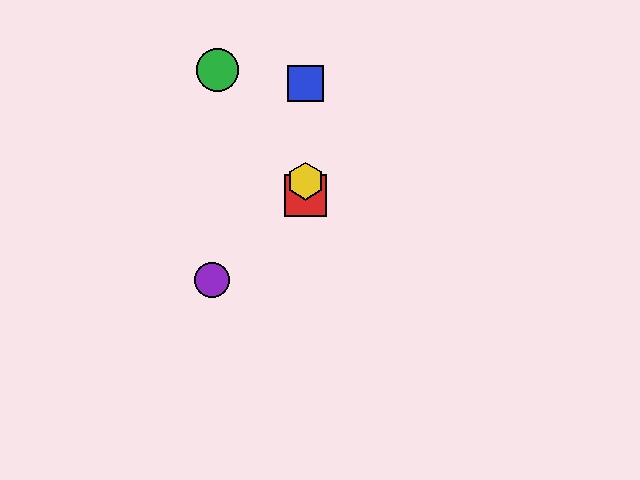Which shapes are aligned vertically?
The red square, the blue square, the yellow hexagon are aligned vertically.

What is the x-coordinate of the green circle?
The green circle is at x≈218.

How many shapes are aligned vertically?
3 shapes (the red square, the blue square, the yellow hexagon) are aligned vertically.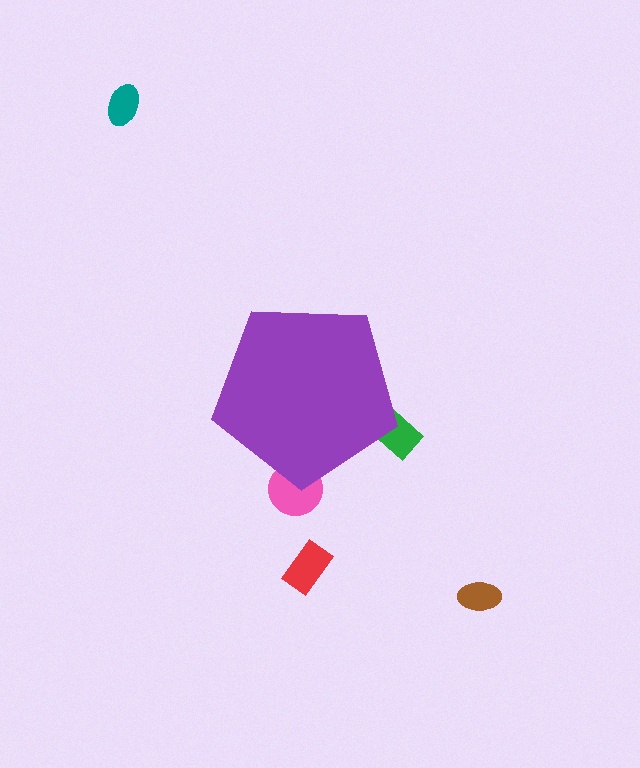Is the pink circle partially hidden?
Yes, the pink circle is partially hidden behind the purple pentagon.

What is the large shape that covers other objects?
A purple pentagon.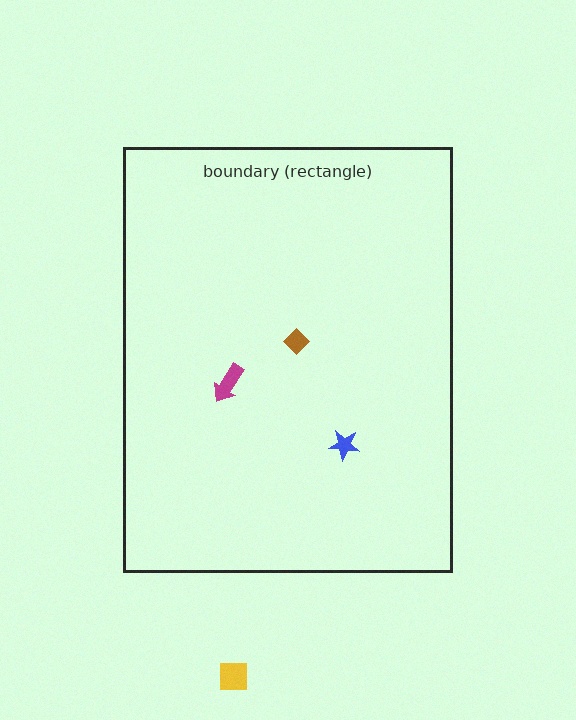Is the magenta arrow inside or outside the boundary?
Inside.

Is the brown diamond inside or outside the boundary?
Inside.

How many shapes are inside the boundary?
3 inside, 1 outside.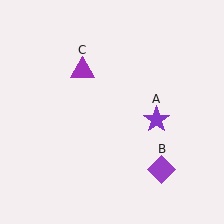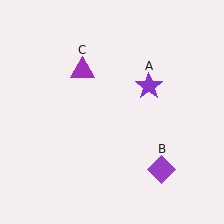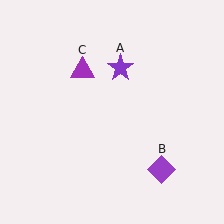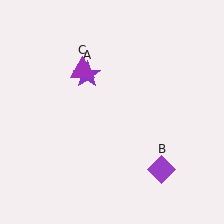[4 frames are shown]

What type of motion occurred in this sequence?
The purple star (object A) rotated counterclockwise around the center of the scene.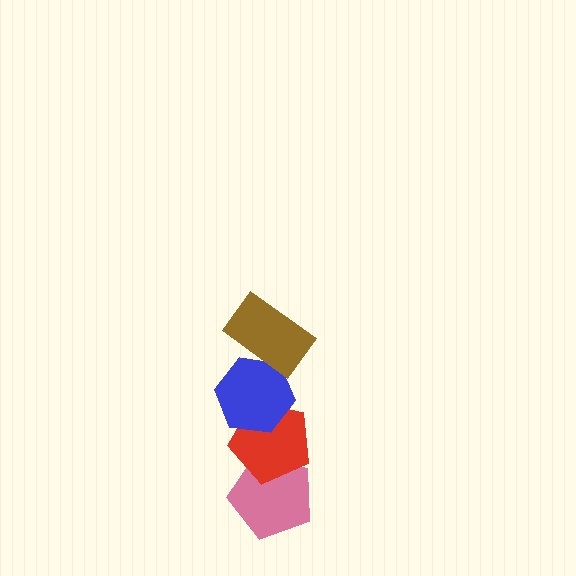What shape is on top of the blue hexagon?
The brown rectangle is on top of the blue hexagon.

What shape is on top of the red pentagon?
The blue hexagon is on top of the red pentagon.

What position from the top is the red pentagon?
The red pentagon is 3rd from the top.